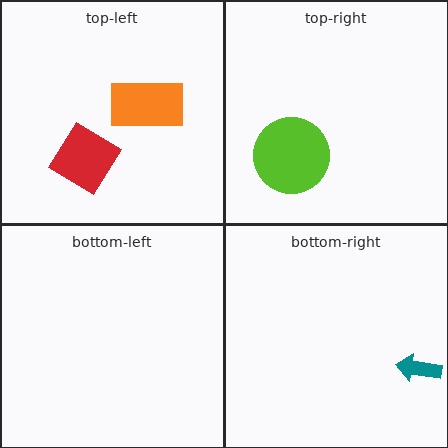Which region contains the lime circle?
The top-right region.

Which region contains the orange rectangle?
The top-left region.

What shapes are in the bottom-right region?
The teal arrow.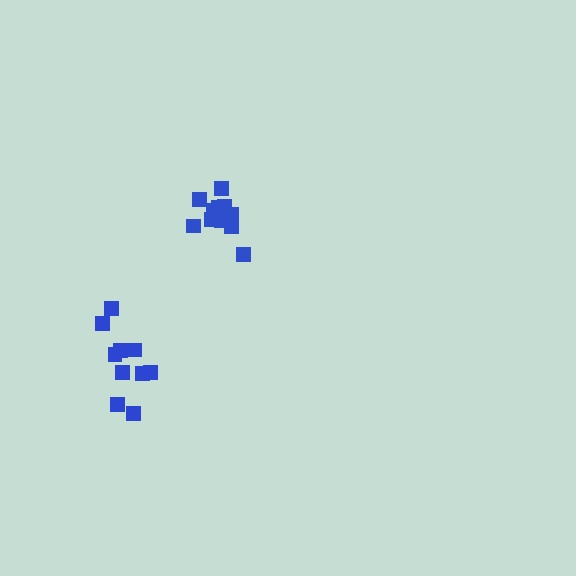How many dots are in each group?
Group 1: 11 dots, Group 2: 10 dots (21 total).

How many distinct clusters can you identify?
There are 2 distinct clusters.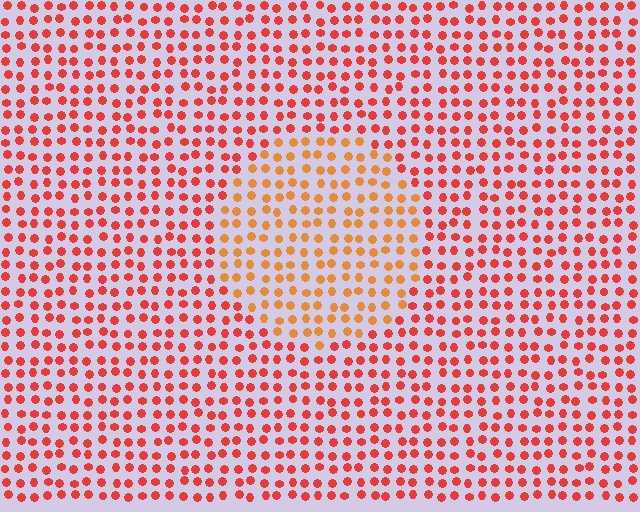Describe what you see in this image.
The image is filled with small red elements in a uniform arrangement. A circle-shaped region is visible where the elements are tinted to a slightly different hue, forming a subtle color boundary.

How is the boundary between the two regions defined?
The boundary is defined purely by a slight shift in hue (about 29 degrees). Spacing, size, and orientation are identical on both sides.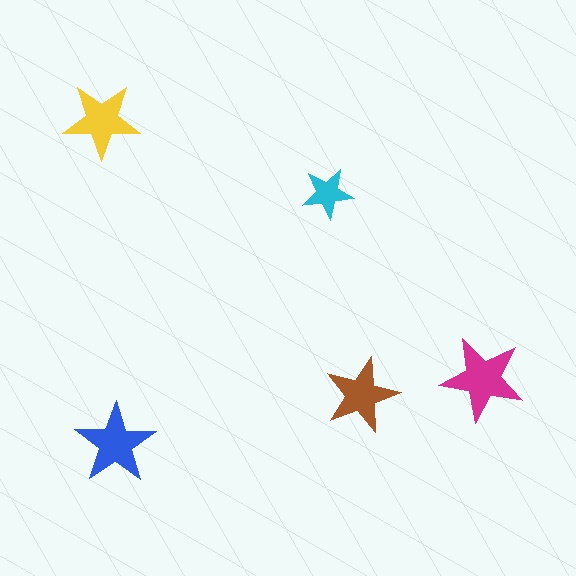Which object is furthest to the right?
The magenta star is rightmost.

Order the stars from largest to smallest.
the magenta one, the blue one, the yellow one, the brown one, the cyan one.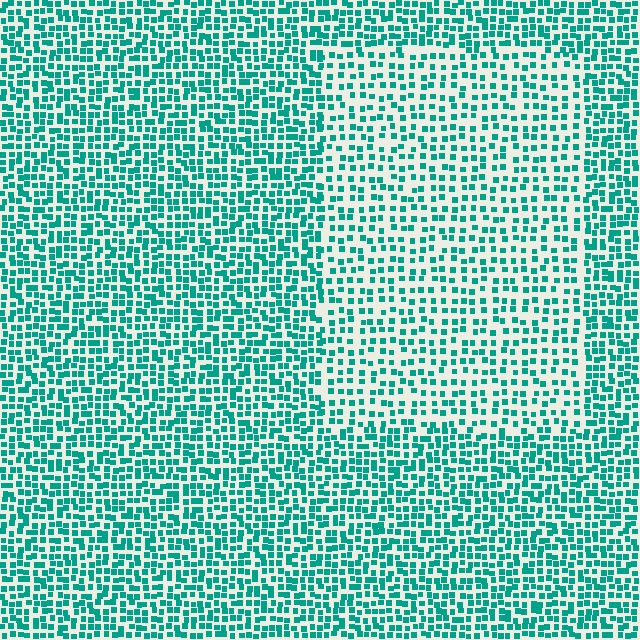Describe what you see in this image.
The image contains small teal elements arranged at two different densities. A rectangle-shaped region is visible where the elements are less densely packed than the surrounding area.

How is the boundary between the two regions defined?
The boundary is defined by a change in element density (approximately 1.7x ratio). All elements are the same color, size, and shape.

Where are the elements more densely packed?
The elements are more densely packed outside the rectangle boundary.